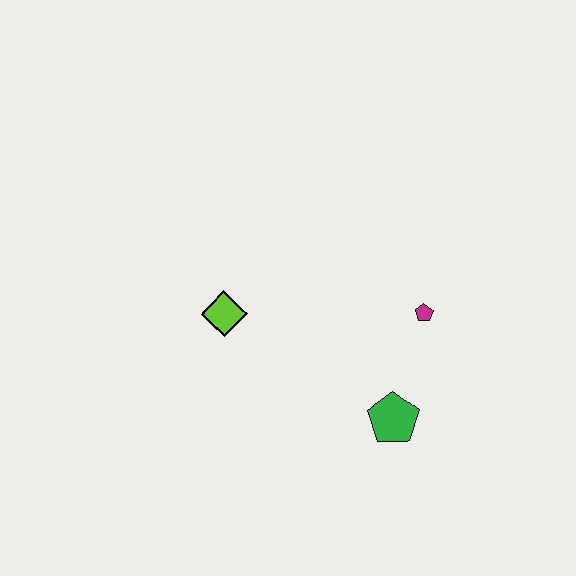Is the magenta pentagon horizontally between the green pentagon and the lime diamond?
No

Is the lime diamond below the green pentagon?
No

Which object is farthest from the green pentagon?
The lime diamond is farthest from the green pentagon.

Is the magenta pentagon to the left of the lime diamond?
No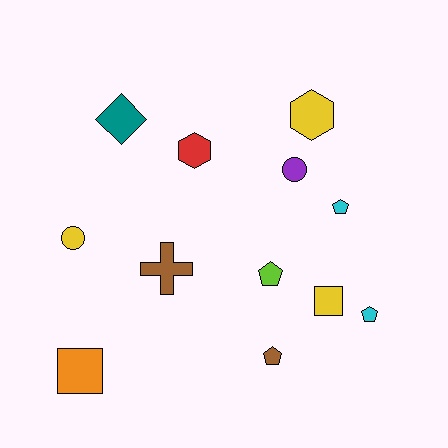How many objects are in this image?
There are 12 objects.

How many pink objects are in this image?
There are no pink objects.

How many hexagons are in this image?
There are 2 hexagons.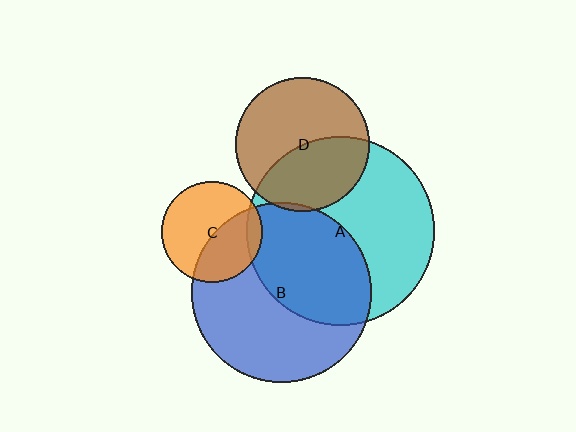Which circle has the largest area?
Circle A (cyan).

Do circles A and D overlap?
Yes.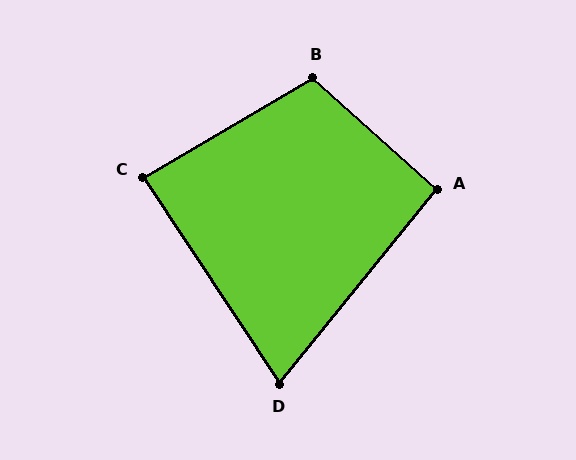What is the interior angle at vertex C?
Approximately 87 degrees (approximately right).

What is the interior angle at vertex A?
Approximately 93 degrees (approximately right).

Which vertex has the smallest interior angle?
D, at approximately 73 degrees.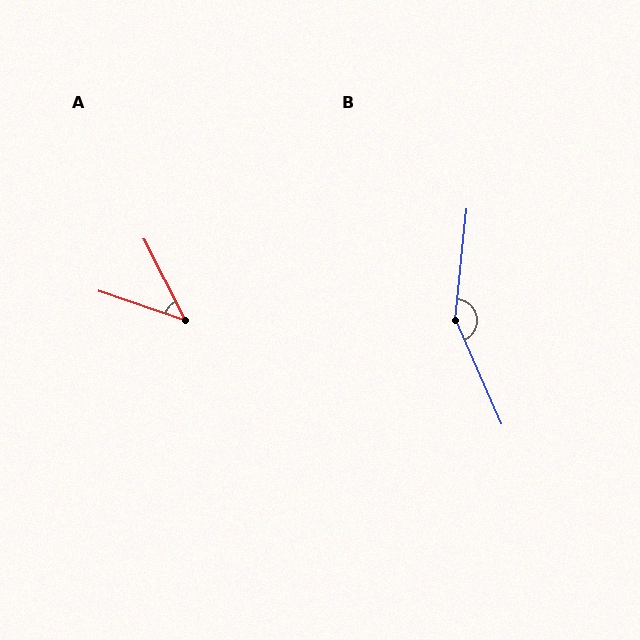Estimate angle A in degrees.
Approximately 44 degrees.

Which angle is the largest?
B, at approximately 150 degrees.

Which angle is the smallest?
A, at approximately 44 degrees.